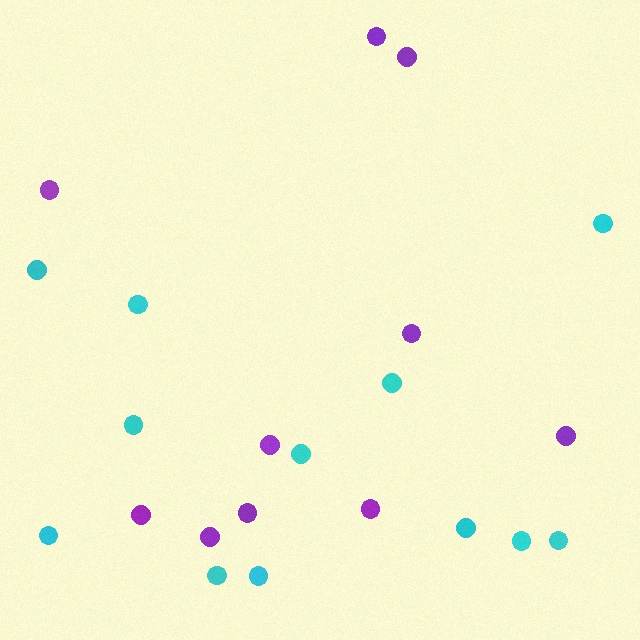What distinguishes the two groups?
There are 2 groups: one group of cyan circles (12) and one group of purple circles (10).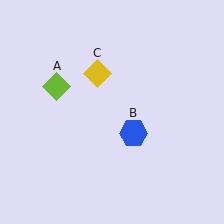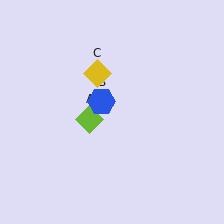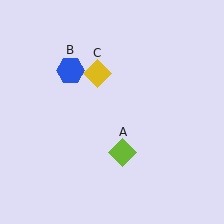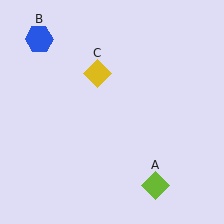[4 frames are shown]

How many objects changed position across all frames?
2 objects changed position: lime diamond (object A), blue hexagon (object B).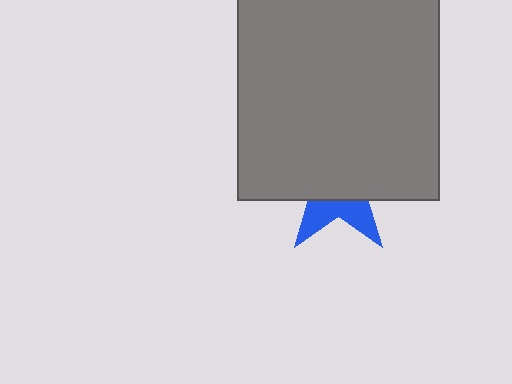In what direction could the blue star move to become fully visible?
The blue star could move down. That would shift it out from behind the gray rectangle entirely.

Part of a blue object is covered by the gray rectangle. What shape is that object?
It is a star.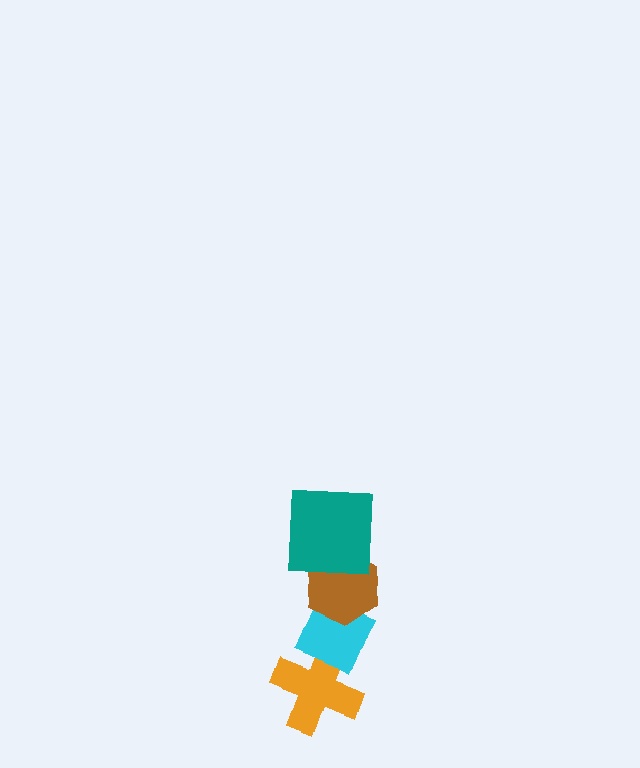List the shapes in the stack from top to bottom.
From top to bottom: the teal square, the brown hexagon, the cyan diamond, the orange cross.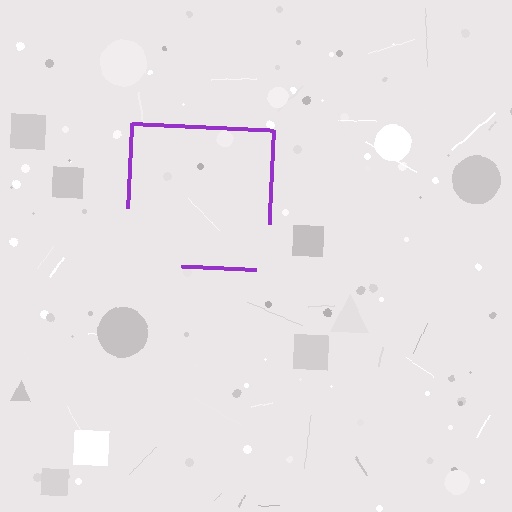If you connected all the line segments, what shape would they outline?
They would outline a square.